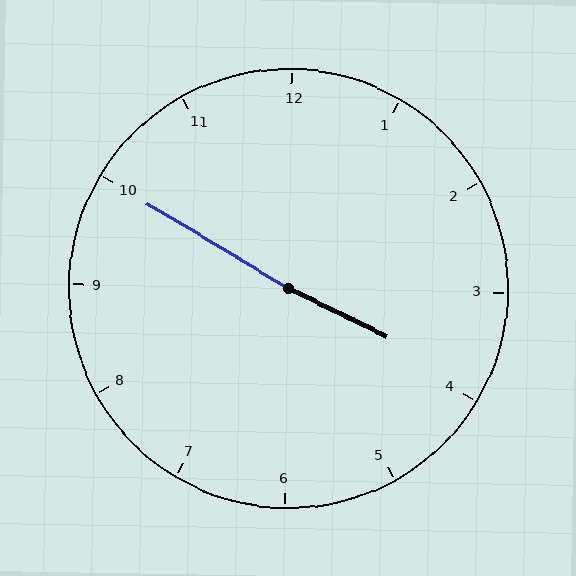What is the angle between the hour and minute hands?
Approximately 175 degrees.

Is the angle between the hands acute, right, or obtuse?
It is obtuse.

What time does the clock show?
3:50.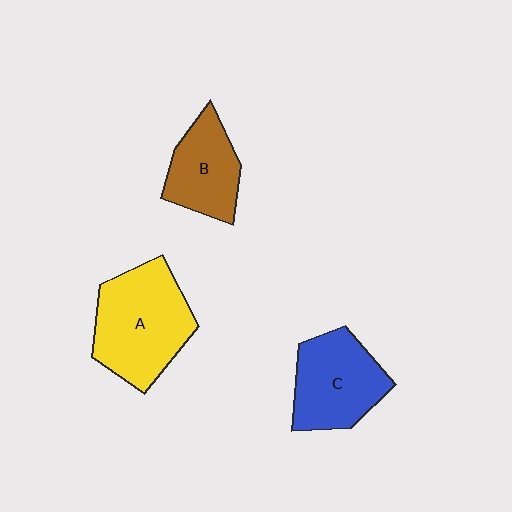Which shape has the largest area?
Shape A (yellow).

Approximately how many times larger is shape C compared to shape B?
Approximately 1.2 times.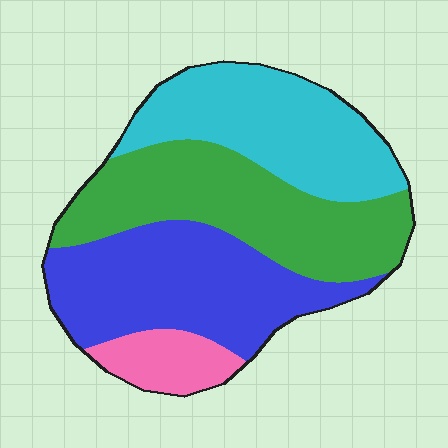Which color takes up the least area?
Pink, at roughly 10%.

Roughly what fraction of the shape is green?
Green takes up between a sixth and a third of the shape.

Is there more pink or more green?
Green.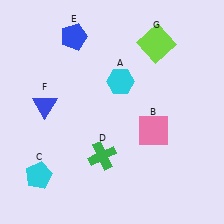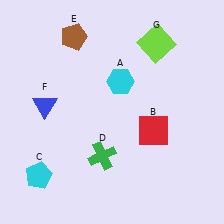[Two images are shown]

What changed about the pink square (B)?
In Image 1, B is pink. In Image 2, it changed to red.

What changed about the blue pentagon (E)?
In Image 1, E is blue. In Image 2, it changed to brown.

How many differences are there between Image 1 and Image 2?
There are 2 differences between the two images.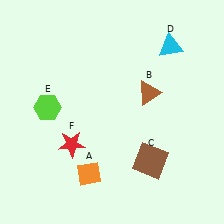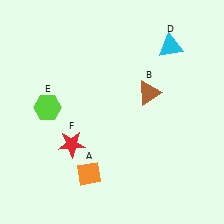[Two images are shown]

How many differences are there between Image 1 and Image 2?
There is 1 difference between the two images.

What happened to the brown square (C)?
The brown square (C) was removed in Image 2. It was in the bottom-right area of Image 1.